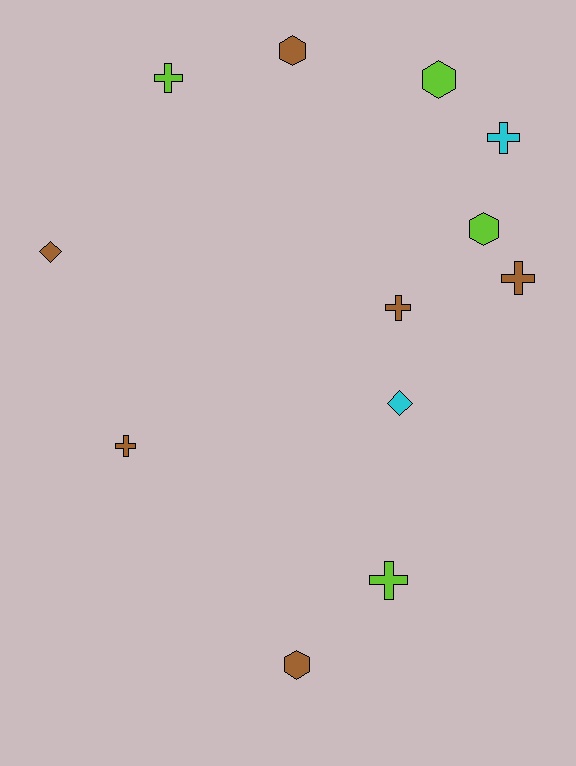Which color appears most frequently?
Brown, with 6 objects.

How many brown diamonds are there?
There is 1 brown diamond.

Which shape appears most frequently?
Cross, with 6 objects.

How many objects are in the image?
There are 12 objects.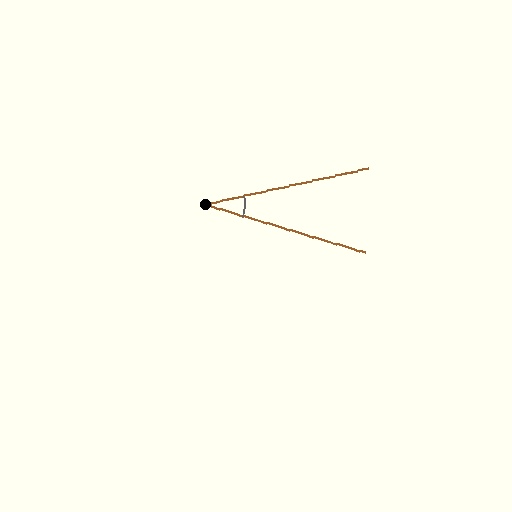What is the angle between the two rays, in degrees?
Approximately 29 degrees.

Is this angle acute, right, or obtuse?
It is acute.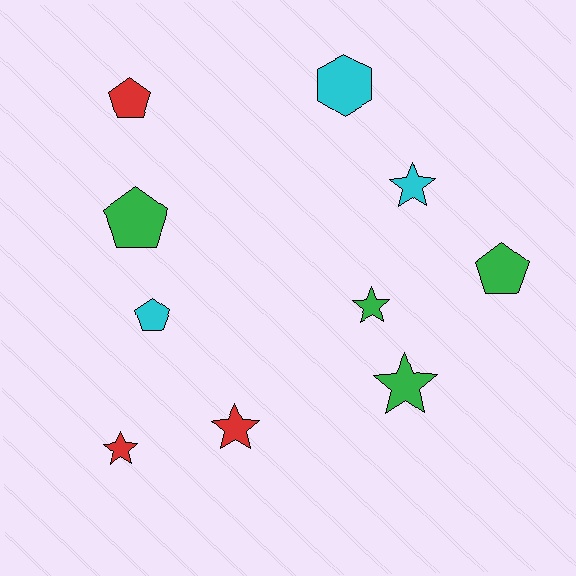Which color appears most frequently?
Green, with 4 objects.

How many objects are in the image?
There are 10 objects.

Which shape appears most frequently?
Star, with 5 objects.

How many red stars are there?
There are 2 red stars.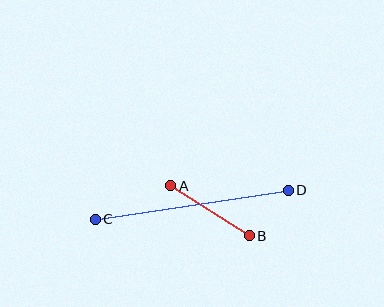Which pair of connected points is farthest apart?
Points C and D are farthest apart.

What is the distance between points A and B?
The distance is approximately 93 pixels.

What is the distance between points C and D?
The distance is approximately 196 pixels.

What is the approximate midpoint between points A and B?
The midpoint is at approximately (210, 211) pixels.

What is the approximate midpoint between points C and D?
The midpoint is at approximately (192, 205) pixels.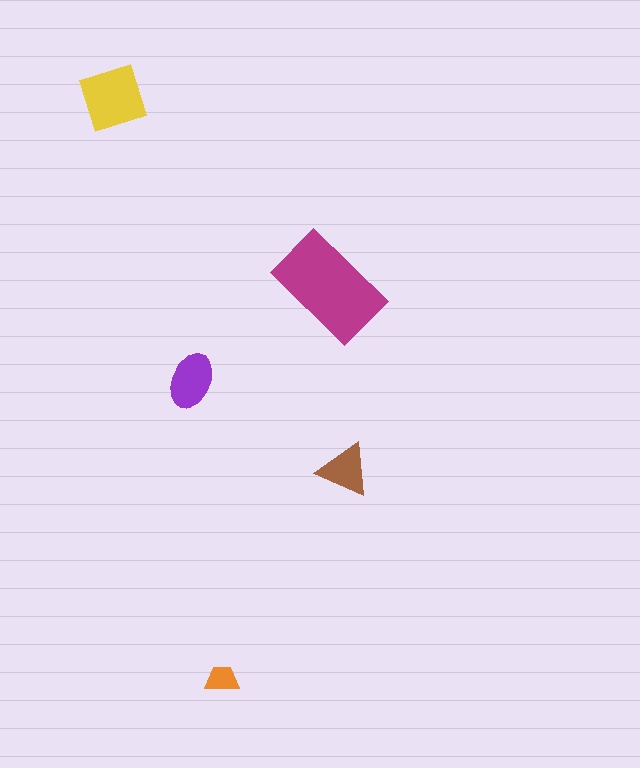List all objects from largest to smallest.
The magenta rectangle, the yellow diamond, the purple ellipse, the brown triangle, the orange trapezoid.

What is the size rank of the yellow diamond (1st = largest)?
2nd.